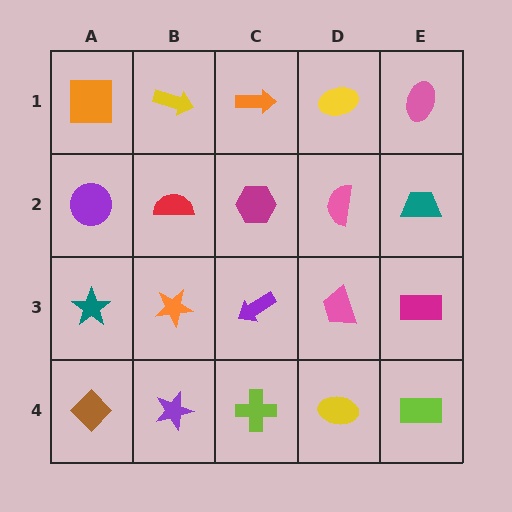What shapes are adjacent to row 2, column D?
A yellow ellipse (row 1, column D), a pink trapezoid (row 3, column D), a magenta hexagon (row 2, column C), a teal trapezoid (row 2, column E).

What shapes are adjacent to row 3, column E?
A teal trapezoid (row 2, column E), a lime rectangle (row 4, column E), a pink trapezoid (row 3, column D).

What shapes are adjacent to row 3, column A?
A purple circle (row 2, column A), a brown diamond (row 4, column A), an orange star (row 3, column B).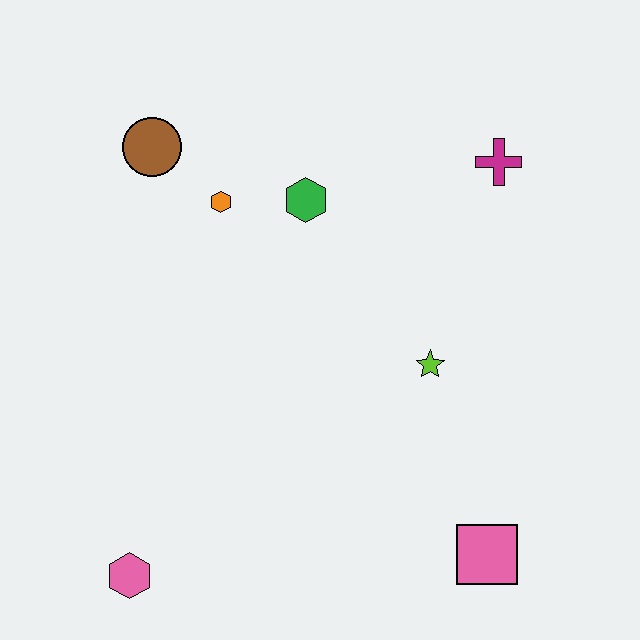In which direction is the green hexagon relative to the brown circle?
The green hexagon is to the right of the brown circle.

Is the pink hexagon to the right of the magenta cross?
No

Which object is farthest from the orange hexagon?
The pink square is farthest from the orange hexagon.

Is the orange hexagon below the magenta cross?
Yes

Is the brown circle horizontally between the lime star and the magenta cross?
No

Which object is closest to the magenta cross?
The green hexagon is closest to the magenta cross.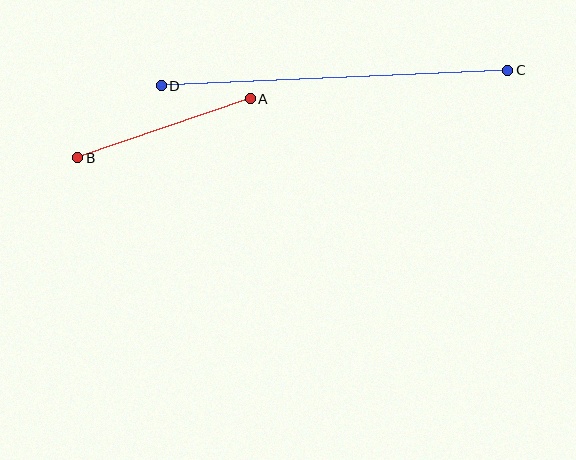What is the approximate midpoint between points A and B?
The midpoint is at approximately (164, 128) pixels.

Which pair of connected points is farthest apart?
Points C and D are farthest apart.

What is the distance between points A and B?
The distance is approximately 183 pixels.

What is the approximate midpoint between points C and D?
The midpoint is at approximately (335, 78) pixels.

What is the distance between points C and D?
The distance is approximately 347 pixels.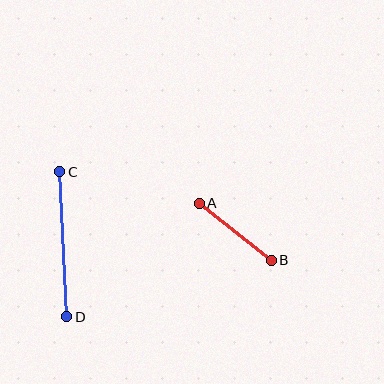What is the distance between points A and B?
The distance is approximately 92 pixels.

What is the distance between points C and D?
The distance is approximately 145 pixels.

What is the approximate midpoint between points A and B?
The midpoint is at approximately (235, 232) pixels.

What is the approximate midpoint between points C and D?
The midpoint is at approximately (63, 244) pixels.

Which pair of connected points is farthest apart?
Points C and D are farthest apart.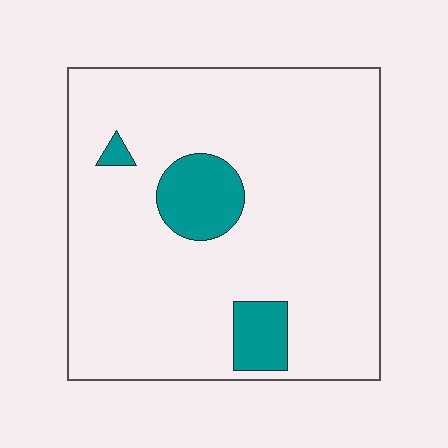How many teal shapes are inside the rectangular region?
3.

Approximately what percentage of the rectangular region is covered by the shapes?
Approximately 10%.